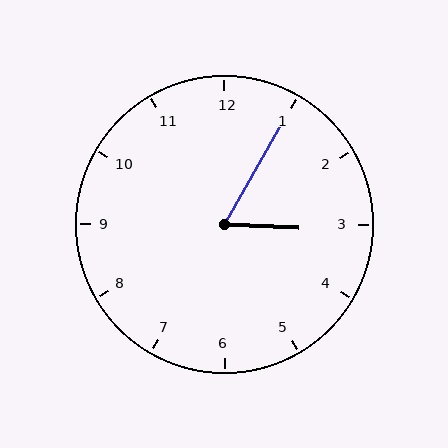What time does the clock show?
3:05.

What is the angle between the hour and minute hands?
Approximately 62 degrees.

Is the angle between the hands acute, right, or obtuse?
It is acute.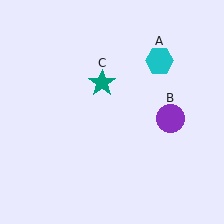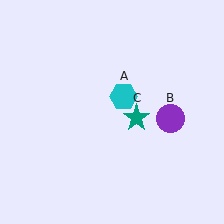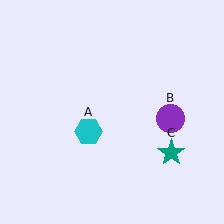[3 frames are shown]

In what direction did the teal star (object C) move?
The teal star (object C) moved down and to the right.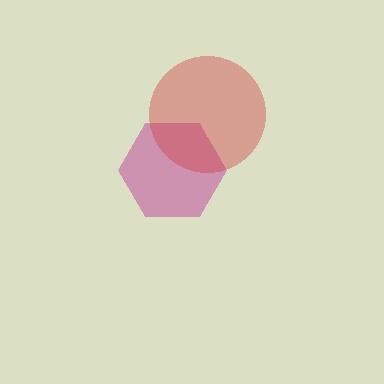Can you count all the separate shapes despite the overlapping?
Yes, there are 2 separate shapes.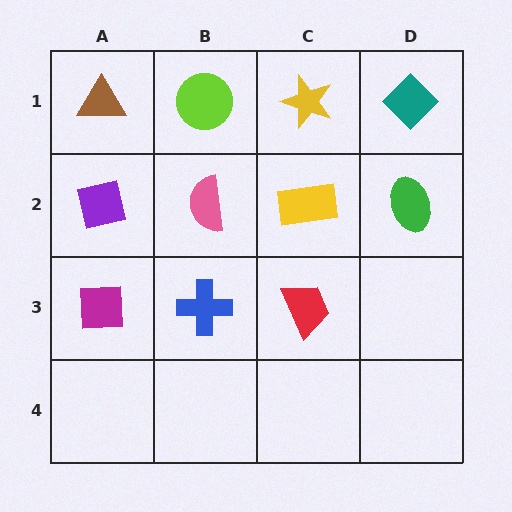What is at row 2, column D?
A green ellipse.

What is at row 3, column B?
A blue cross.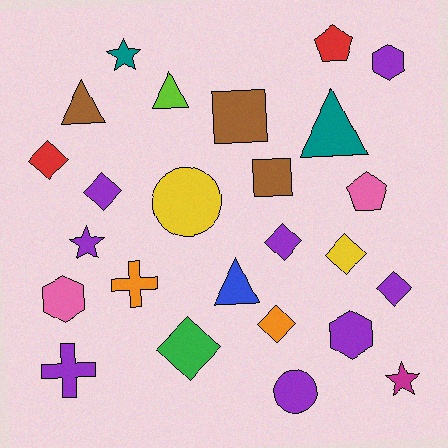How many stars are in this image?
There are 3 stars.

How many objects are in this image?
There are 25 objects.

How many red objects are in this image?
There are 2 red objects.